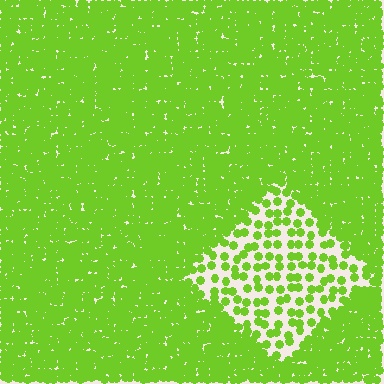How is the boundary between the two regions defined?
The boundary is defined by a change in element density (approximately 2.9x ratio). All elements are the same color, size, and shape.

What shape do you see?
I see a diamond.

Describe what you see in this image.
The image contains small lime elements arranged at two different densities. A diamond-shaped region is visible where the elements are less densely packed than the surrounding area.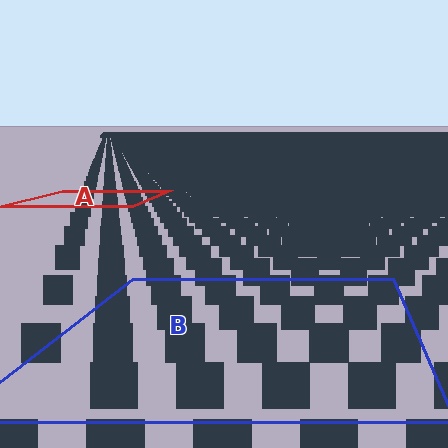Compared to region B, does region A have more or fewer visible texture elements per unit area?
Region A has more texture elements per unit area — they are packed more densely because it is farther away.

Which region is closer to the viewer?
Region B is closer. The texture elements there are larger and more spread out.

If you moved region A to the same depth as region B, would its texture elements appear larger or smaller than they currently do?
They would appear larger. At a closer depth, the same texture elements are projected at a bigger on-screen size.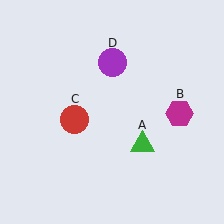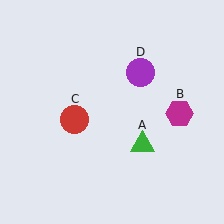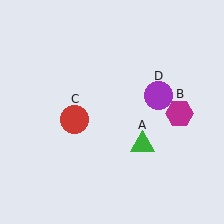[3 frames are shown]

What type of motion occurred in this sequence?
The purple circle (object D) rotated clockwise around the center of the scene.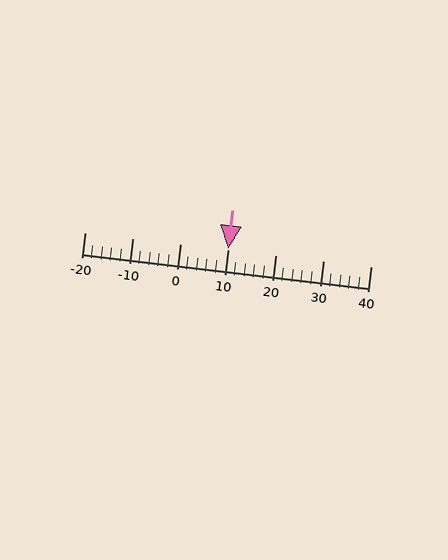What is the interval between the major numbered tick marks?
The major tick marks are spaced 10 units apart.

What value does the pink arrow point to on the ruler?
The pink arrow points to approximately 10.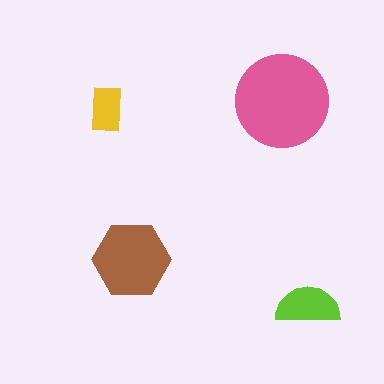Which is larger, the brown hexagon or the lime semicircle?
The brown hexagon.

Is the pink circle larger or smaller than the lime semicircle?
Larger.